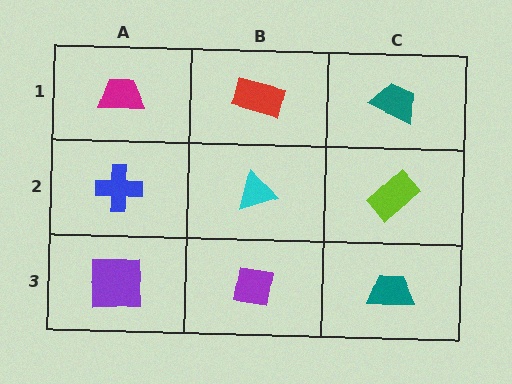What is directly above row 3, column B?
A cyan triangle.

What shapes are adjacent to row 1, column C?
A lime rectangle (row 2, column C), a red rectangle (row 1, column B).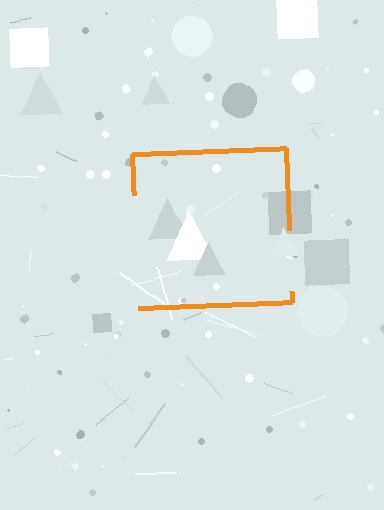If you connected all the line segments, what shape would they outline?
They would outline a square.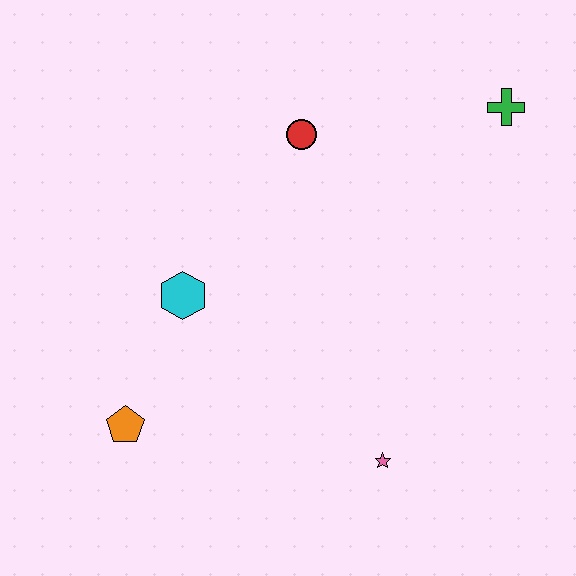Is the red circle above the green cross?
No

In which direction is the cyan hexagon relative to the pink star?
The cyan hexagon is to the left of the pink star.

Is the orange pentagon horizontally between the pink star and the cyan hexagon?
No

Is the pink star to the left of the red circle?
No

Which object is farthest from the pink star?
The green cross is farthest from the pink star.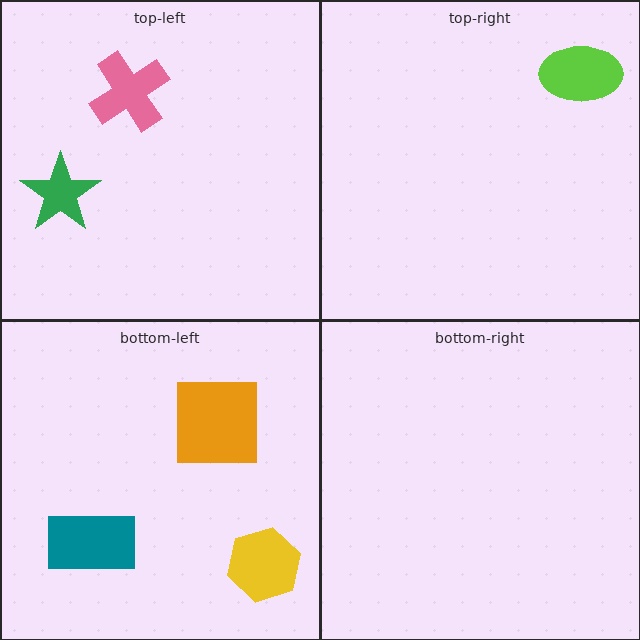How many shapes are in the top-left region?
2.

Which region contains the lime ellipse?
The top-right region.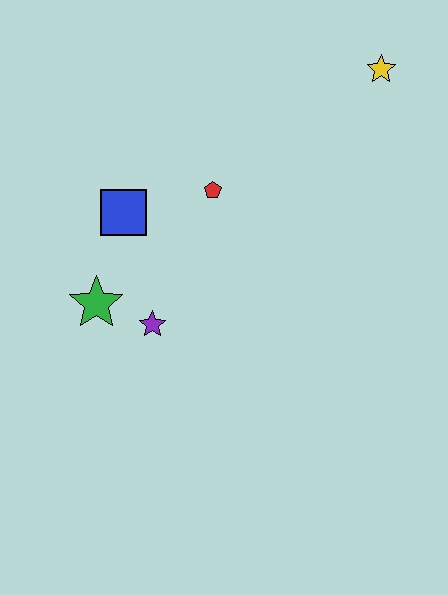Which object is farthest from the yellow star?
The green star is farthest from the yellow star.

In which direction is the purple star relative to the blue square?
The purple star is below the blue square.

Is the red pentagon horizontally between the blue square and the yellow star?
Yes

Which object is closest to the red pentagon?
The blue square is closest to the red pentagon.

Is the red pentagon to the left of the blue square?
No